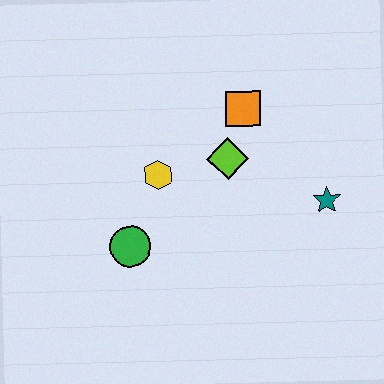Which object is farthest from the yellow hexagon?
The teal star is farthest from the yellow hexagon.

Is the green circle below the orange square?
Yes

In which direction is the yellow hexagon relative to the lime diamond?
The yellow hexagon is to the left of the lime diamond.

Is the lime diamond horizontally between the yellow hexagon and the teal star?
Yes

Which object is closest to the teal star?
The lime diamond is closest to the teal star.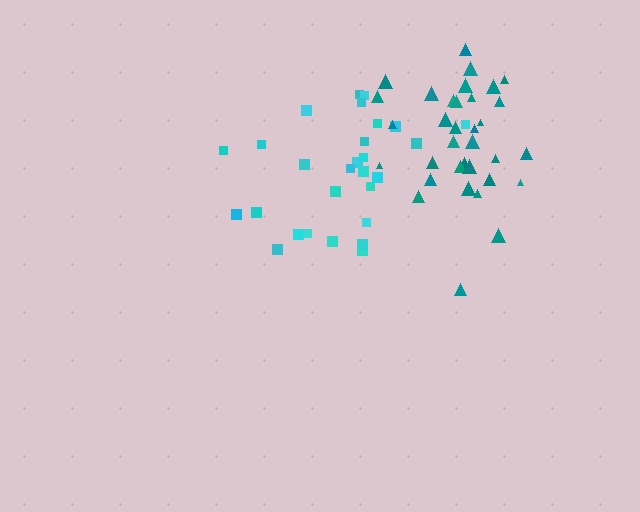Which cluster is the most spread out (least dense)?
Cyan.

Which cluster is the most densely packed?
Teal.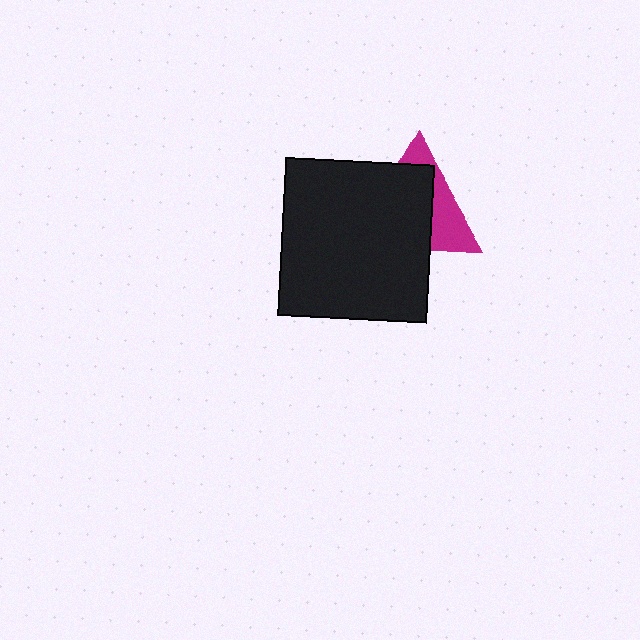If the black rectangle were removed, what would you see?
You would see the complete magenta triangle.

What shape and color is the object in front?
The object in front is a black rectangle.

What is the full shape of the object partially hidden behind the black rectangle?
The partially hidden object is a magenta triangle.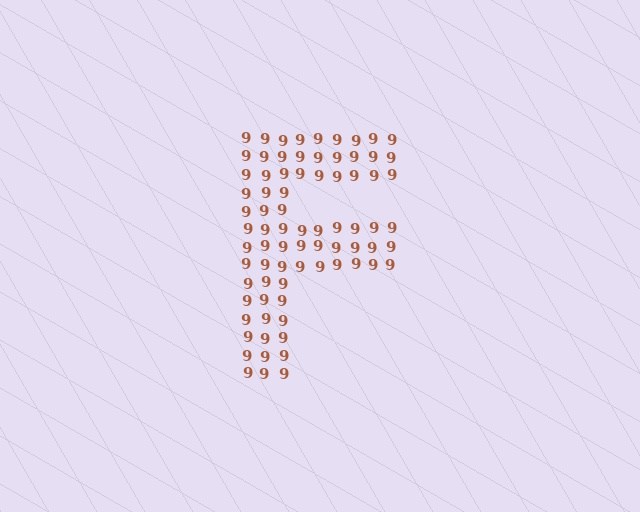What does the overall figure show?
The overall figure shows the letter F.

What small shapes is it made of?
It is made of small digit 9's.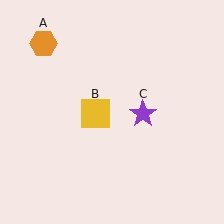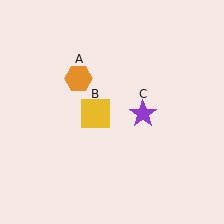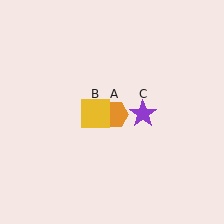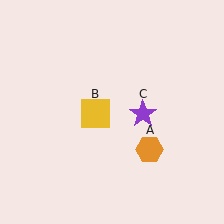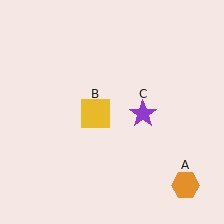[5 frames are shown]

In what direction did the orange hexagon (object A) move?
The orange hexagon (object A) moved down and to the right.